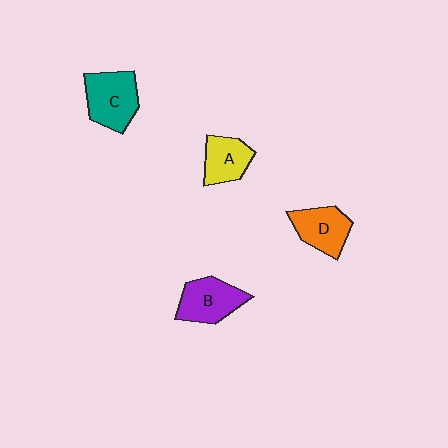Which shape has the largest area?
Shape C (teal).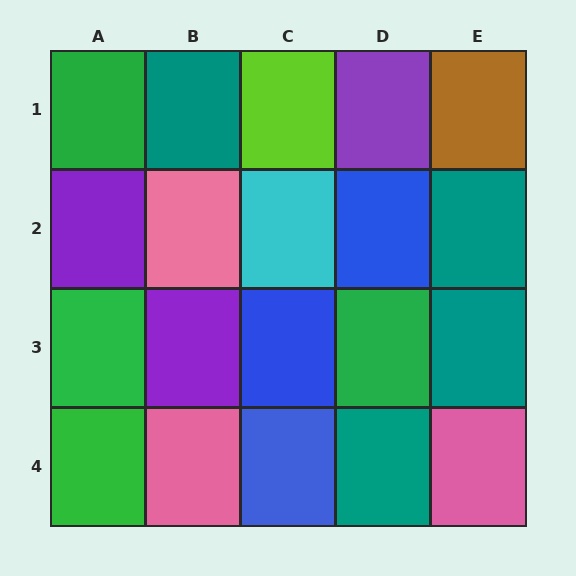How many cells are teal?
4 cells are teal.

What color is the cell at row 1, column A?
Green.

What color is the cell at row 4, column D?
Teal.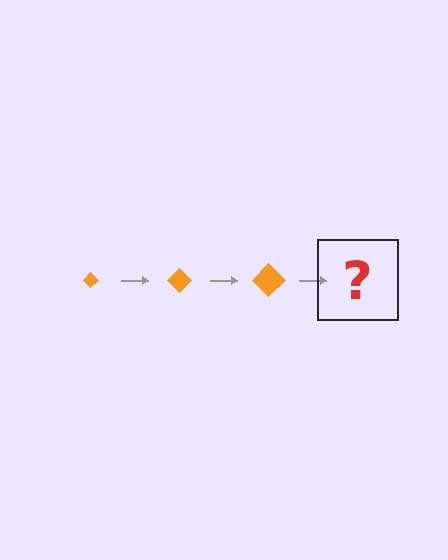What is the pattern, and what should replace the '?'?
The pattern is that the diamond gets progressively larger each step. The '?' should be an orange diamond, larger than the previous one.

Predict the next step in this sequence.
The next step is an orange diamond, larger than the previous one.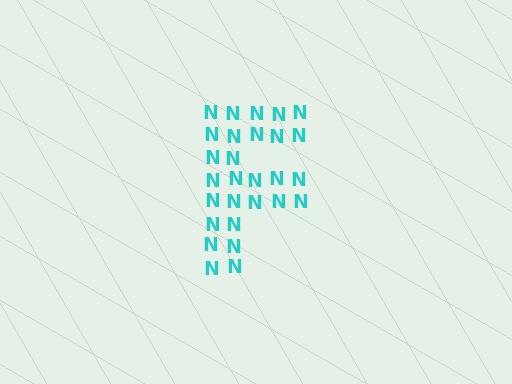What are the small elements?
The small elements are letter N's.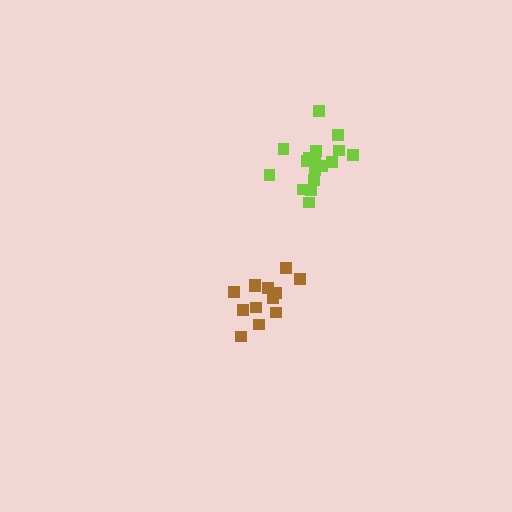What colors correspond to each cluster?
The clusters are colored: lime, brown.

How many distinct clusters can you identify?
There are 2 distinct clusters.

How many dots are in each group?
Group 1: 17 dots, Group 2: 13 dots (30 total).